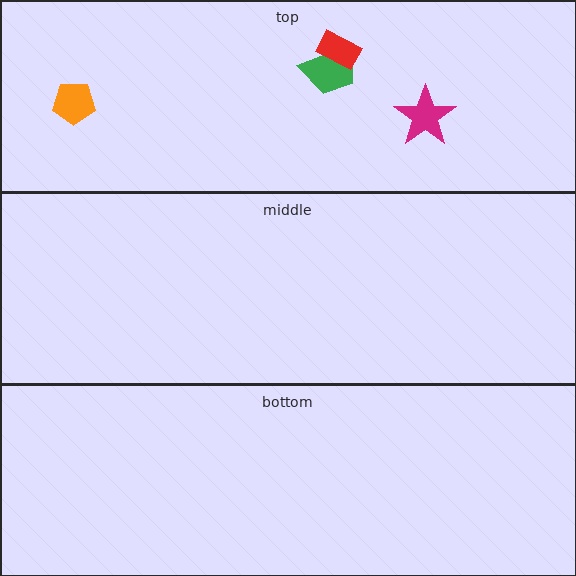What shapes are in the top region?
The green trapezoid, the magenta star, the orange pentagon, the red rectangle.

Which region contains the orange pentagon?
The top region.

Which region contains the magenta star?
The top region.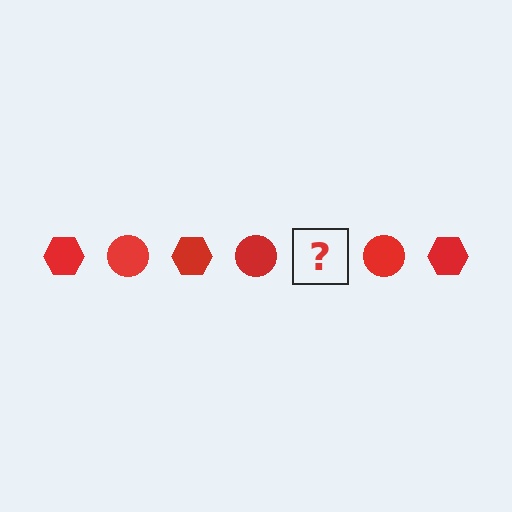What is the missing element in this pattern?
The missing element is a red hexagon.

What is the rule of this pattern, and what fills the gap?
The rule is that the pattern cycles through hexagon, circle shapes in red. The gap should be filled with a red hexagon.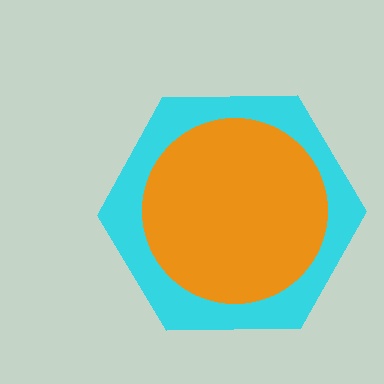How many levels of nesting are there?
2.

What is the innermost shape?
The orange circle.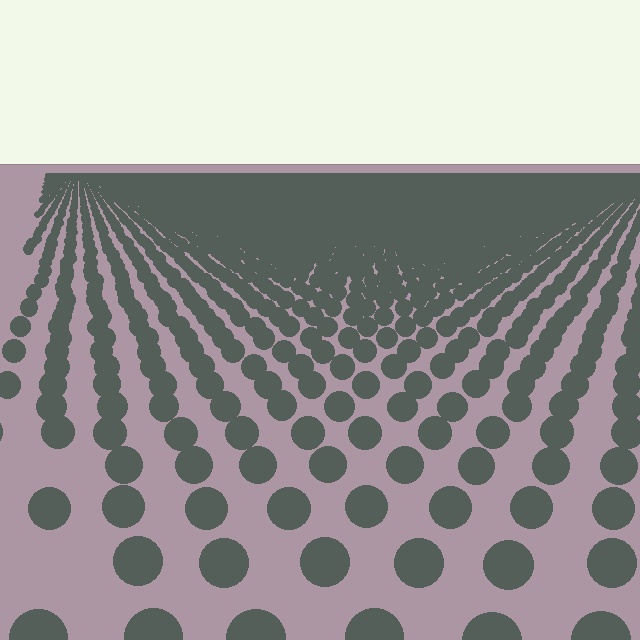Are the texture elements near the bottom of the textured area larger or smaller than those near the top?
Larger. Near the bottom, elements are closer to the viewer and appear at a bigger on-screen size.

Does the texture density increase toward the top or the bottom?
Density increases toward the top.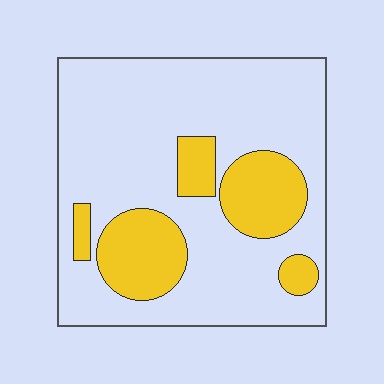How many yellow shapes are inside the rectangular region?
5.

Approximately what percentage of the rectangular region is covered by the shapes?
Approximately 25%.